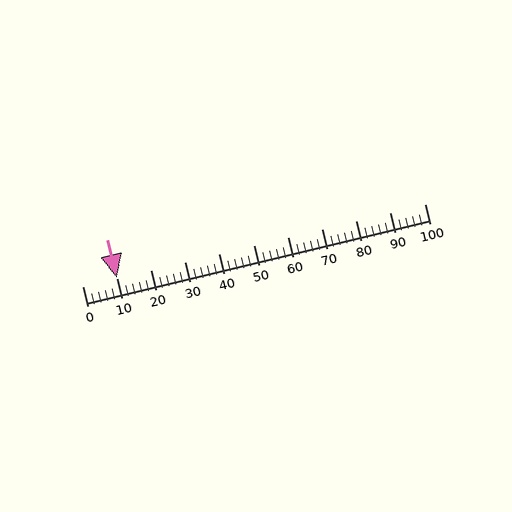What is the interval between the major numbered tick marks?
The major tick marks are spaced 10 units apart.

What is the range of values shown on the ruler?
The ruler shows values from 0 to 100.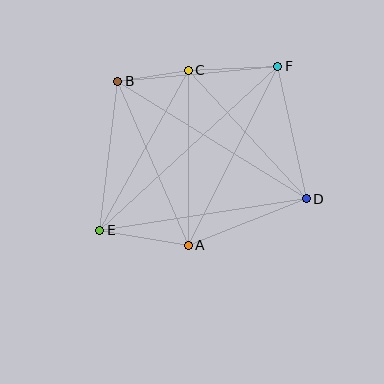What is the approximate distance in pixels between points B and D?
The distance between B and D is approximately 222 pixels.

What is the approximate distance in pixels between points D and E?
The distance between D and E is approximately 209 pixels.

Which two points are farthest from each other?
Points E and F are farthest from each other.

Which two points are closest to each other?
Points B and C are closest to each other.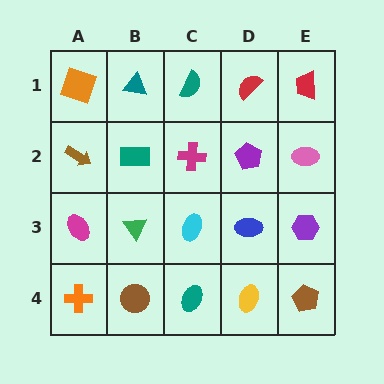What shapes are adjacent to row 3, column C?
A magenta cross (row 2, column C), a teal ellipse (row 4, column C), a green triangle (row 3, column B), a blue ellipse (row 3, column D).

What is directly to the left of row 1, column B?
An orange square.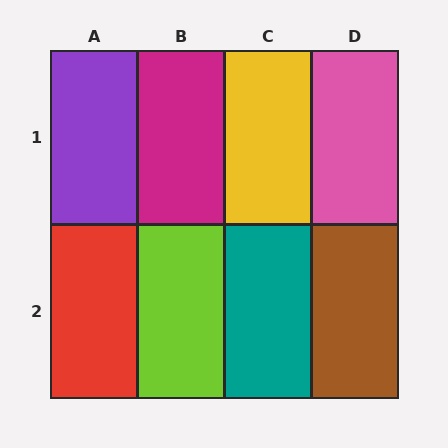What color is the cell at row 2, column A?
Red.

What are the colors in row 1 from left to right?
Purple, magenta, yellow, pink.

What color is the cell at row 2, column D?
Brown.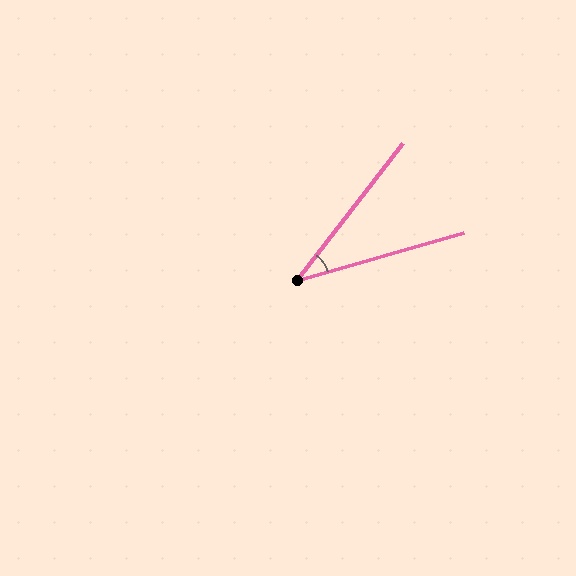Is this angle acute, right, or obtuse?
It is acute.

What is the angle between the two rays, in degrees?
Approximately 36 degrees.